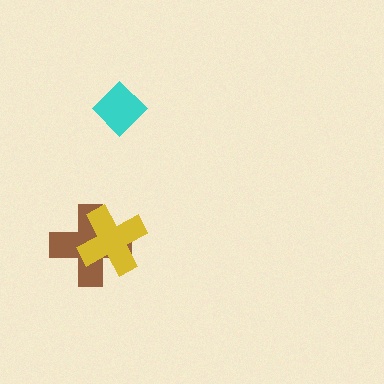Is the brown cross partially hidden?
Yes, it is partially covered by another shape.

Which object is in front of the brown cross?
The yellow cross is in front of the brown cross.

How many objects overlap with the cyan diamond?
0 objects overlap with the cyan diamond.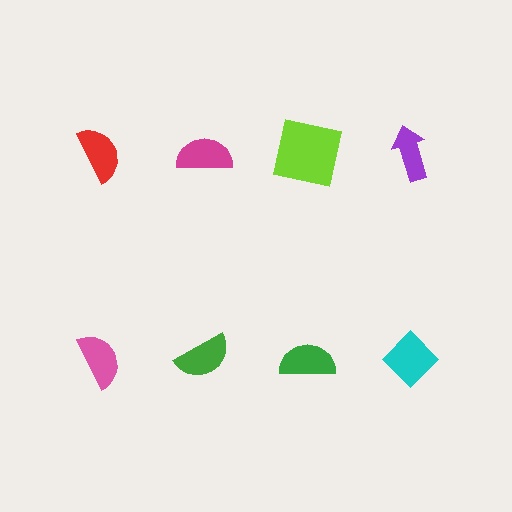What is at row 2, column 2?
A green semicircle.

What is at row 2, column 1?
A pink semicircle.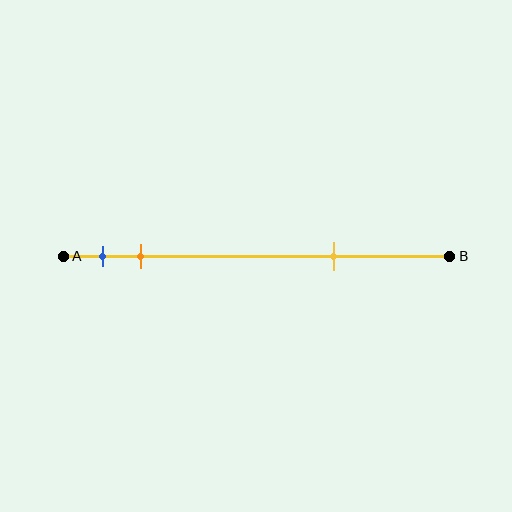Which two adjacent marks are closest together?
The blue and orange marks are the closest adjacent pair.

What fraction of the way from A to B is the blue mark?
The blue mark is approximately 10% (0.1) of the way from A to B.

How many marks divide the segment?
There are 3 marks dividing the segment.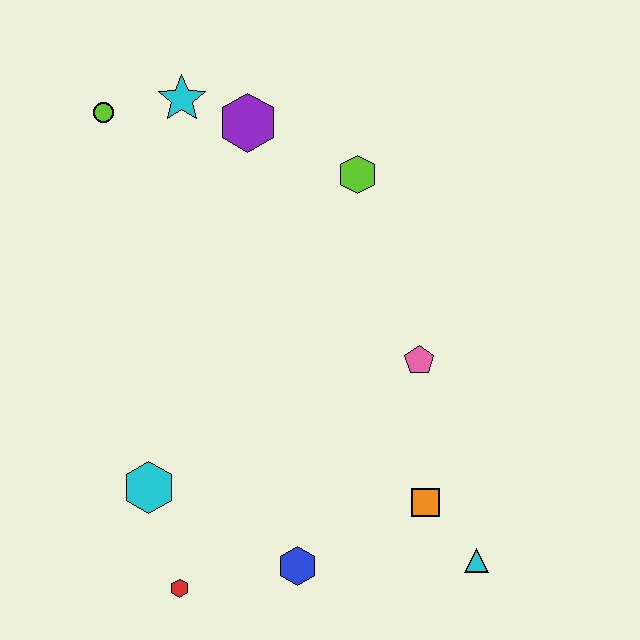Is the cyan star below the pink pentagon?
No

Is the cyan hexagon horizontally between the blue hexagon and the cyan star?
No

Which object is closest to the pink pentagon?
The orange square is closest to the pink pentagon.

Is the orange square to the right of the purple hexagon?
Yes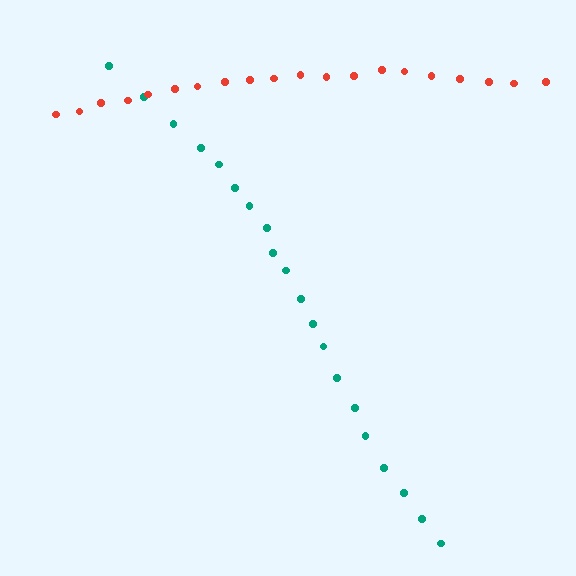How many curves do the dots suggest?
There are 2 distinct paths.